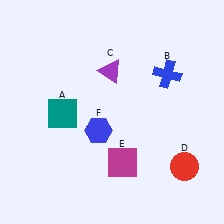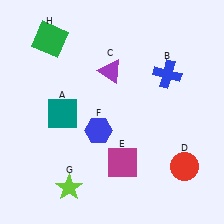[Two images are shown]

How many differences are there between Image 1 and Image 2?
There are 2 differences between the two images.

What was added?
A lime star (G), a green square (H) were added in Image 2.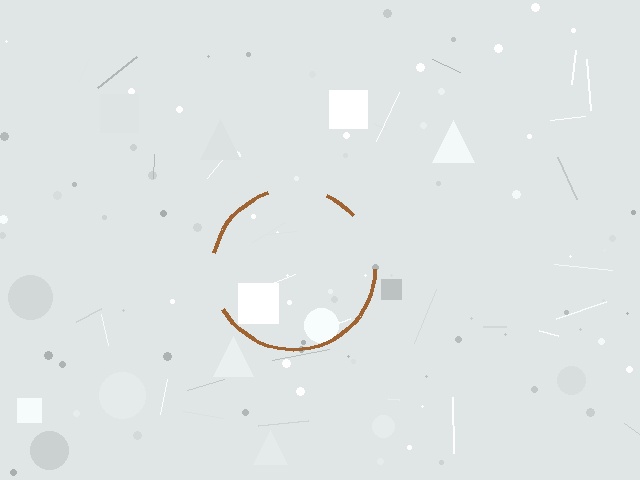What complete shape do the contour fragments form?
The contour fragments form a circle.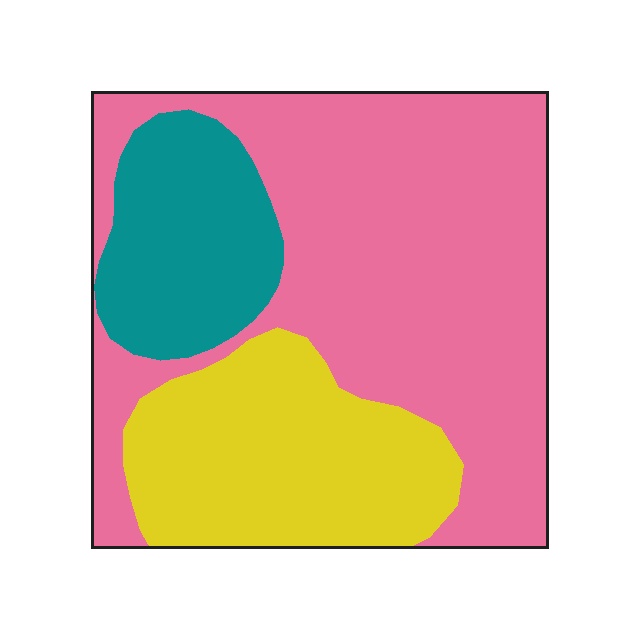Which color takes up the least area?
Teal, at roughly 15%.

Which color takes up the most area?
Pink, at roughly 55%.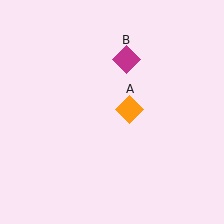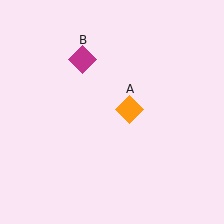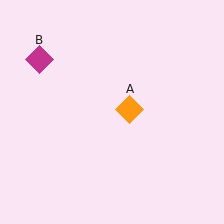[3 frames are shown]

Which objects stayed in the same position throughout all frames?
Orange diamond (object A) remained stationary.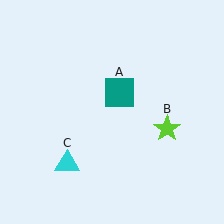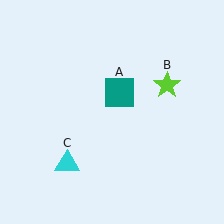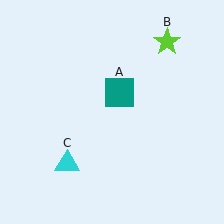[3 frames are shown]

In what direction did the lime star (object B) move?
The lime star (object B) moved up.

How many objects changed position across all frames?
1 object changed position: lime star (object B).